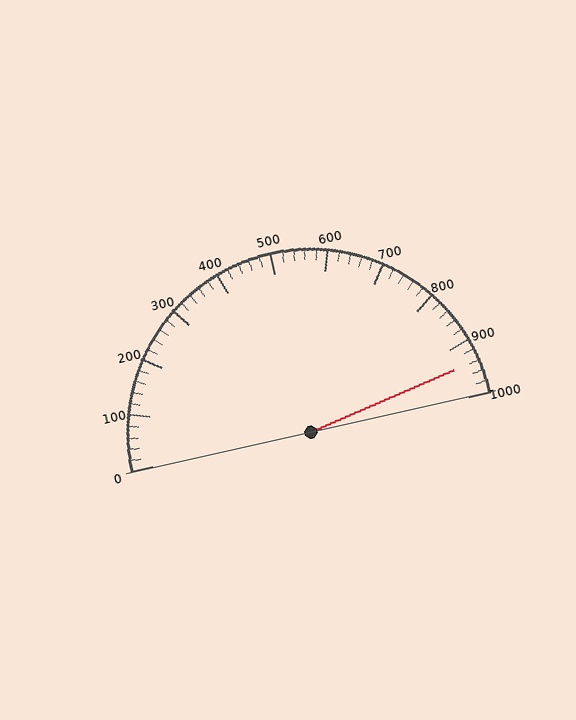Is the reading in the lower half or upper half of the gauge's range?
The reading is in the upper half of the range (0 to 1000).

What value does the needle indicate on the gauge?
The needle indicates approximately 940.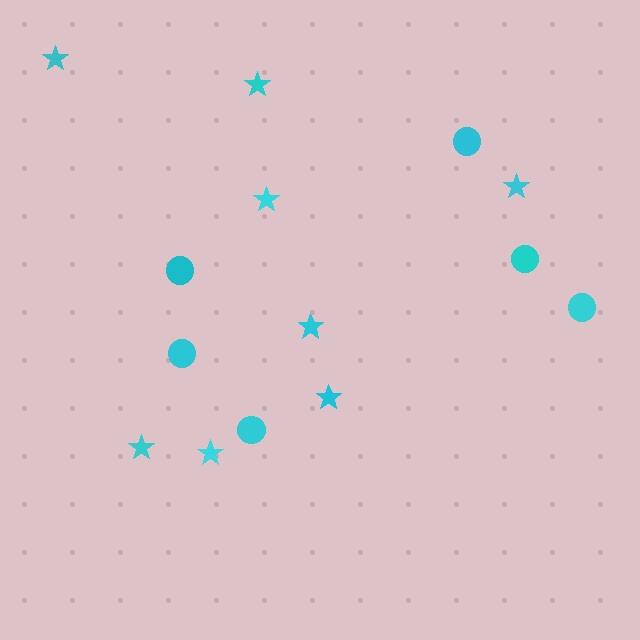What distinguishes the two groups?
There are 2 groups: one group of stars (8) and one group of circles (6).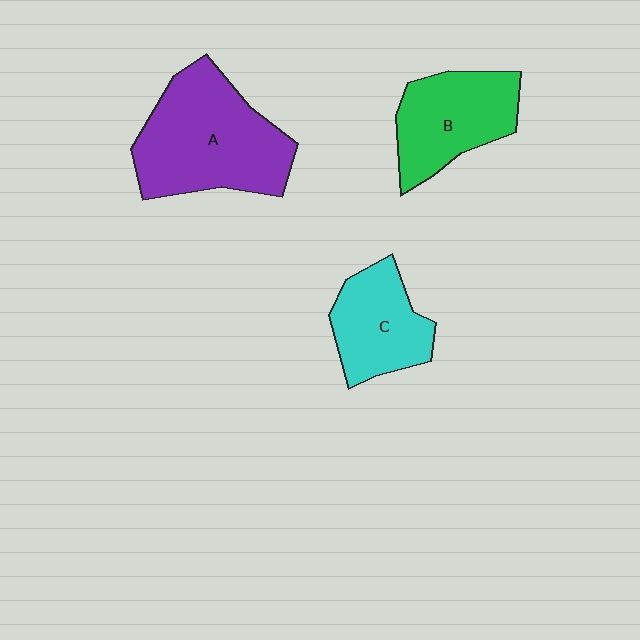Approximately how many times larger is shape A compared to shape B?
Approximately 1.5 times.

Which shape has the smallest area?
Shape C (cyan).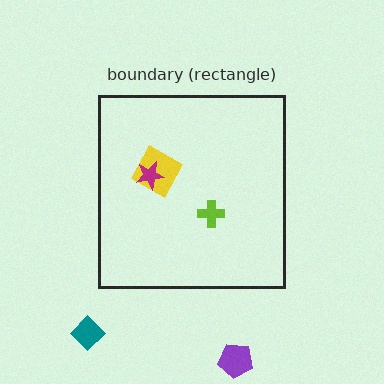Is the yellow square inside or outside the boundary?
Inside.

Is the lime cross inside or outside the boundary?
Inside.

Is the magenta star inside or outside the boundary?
Inside.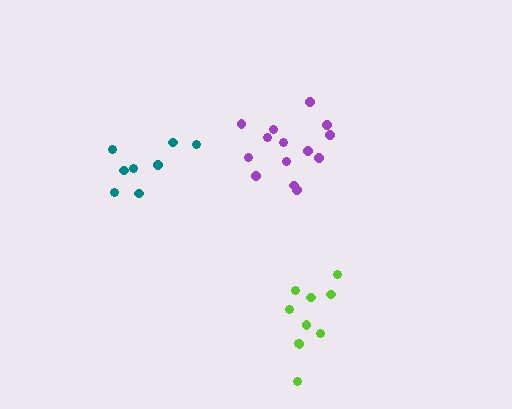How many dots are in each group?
Group 1: 14 dots, Group 2: 8 dots, Group 3: 10 dots (32 total).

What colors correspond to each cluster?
The clusters are colored: purple, teal, lime.